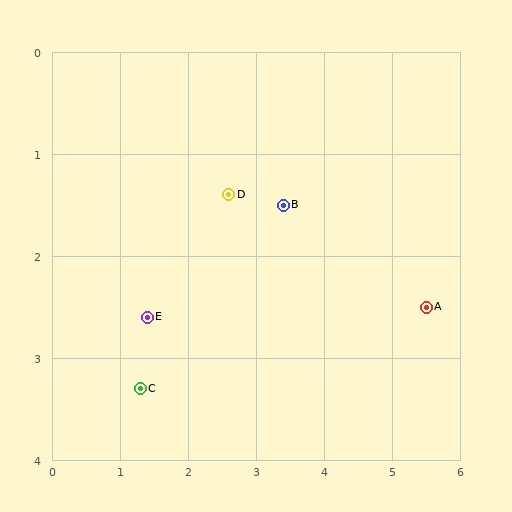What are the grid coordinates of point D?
Point D is at approximately (2.6, 1.4).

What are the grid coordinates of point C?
Point C is at approximately (1.3, 3.3).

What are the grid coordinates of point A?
Point A is at approximately (5.5, 2.5).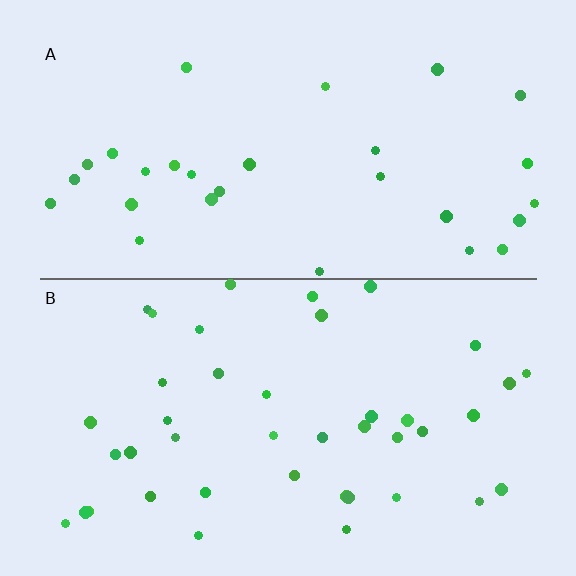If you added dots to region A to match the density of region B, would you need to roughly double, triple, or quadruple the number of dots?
Approximately double.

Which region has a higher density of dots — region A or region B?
B (the bottom).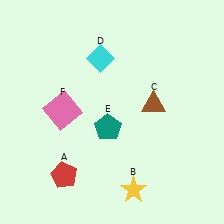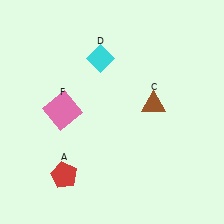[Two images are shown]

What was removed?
The yellow star (B), the teal pentagon (E) were removed in Image 2.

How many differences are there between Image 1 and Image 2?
There are 2 differences between the two images.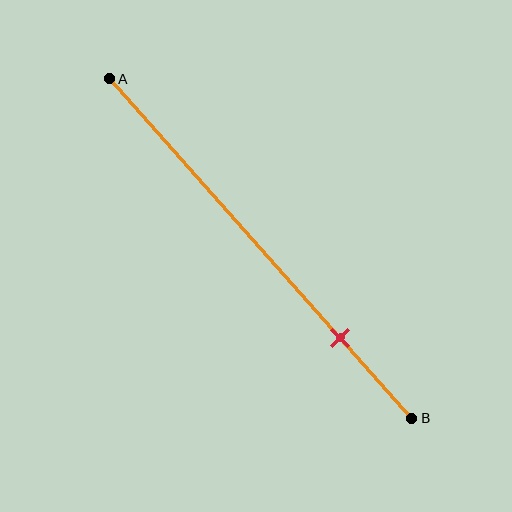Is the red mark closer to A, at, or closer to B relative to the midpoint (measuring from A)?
The red mark is closer to point B than the midpoint of segment AB.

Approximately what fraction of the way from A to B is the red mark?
The red mark is approximately 75% of the way from A to B.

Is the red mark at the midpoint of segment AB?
No, the mark is at about 75% from A, not at the 50% midpoint.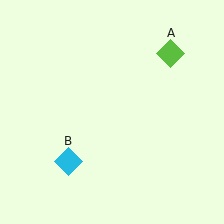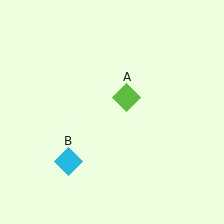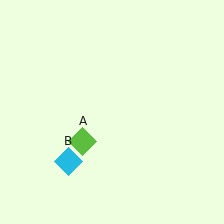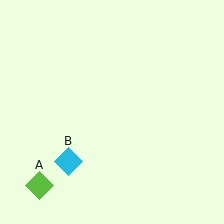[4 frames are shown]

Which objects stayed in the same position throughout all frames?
Cyan diamond (object B) remained stationary.